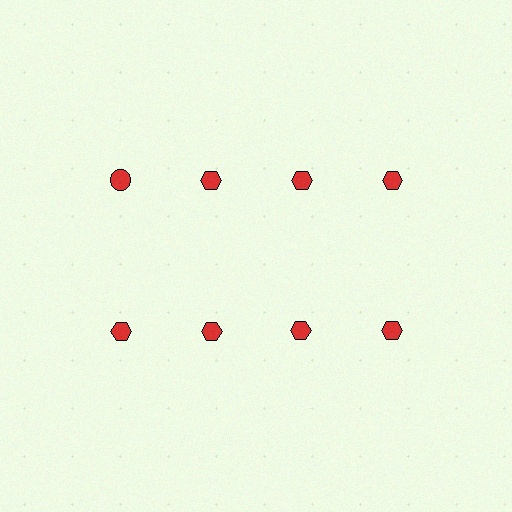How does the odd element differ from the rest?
It has a different shape: circle instead of hexagon.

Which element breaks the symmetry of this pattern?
The red circle in the top row, leftmost column breaks the symmetry. All other shapes are red hexagons.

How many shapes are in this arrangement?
There are 8 shapes arranged in a grid pattern.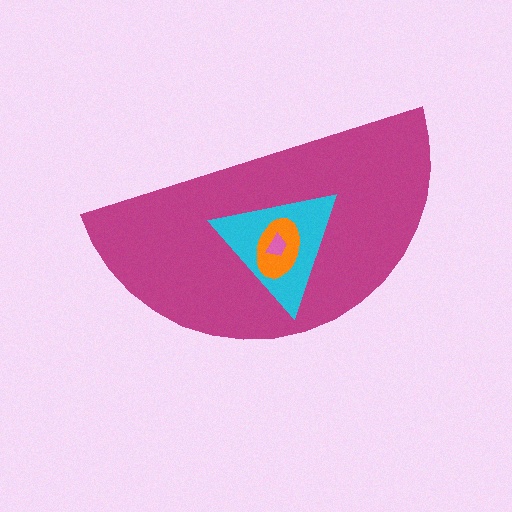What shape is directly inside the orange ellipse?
The pink trapezoid.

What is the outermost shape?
The magenta semicircle.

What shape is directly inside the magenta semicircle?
The cyan triangle.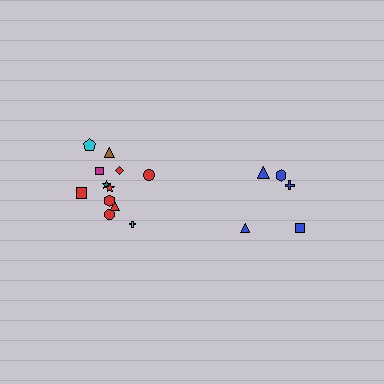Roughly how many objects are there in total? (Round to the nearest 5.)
Roughly 15 objects in total.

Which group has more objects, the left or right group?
The left group.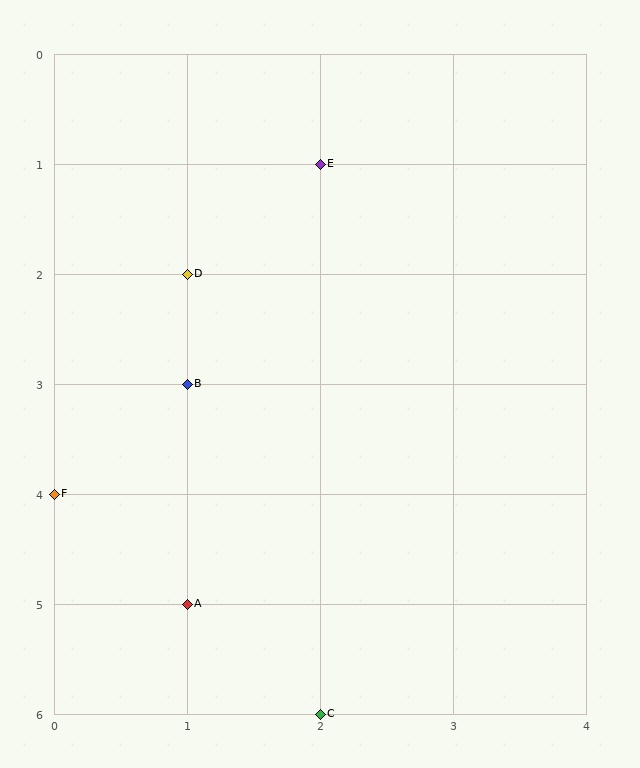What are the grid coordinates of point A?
Point A is at grid coordinates (1, 5).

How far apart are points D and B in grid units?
Points D and B are 1 row apart.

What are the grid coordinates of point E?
Point E is at grid coordinates (2, 1).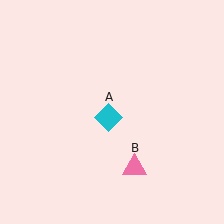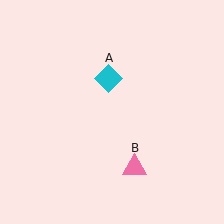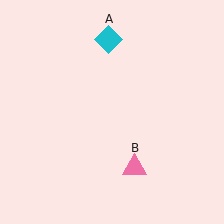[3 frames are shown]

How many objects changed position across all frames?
1 object changed position: cyan diamond (object A).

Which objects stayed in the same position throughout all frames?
Pink triangle (object B) remained stationary.